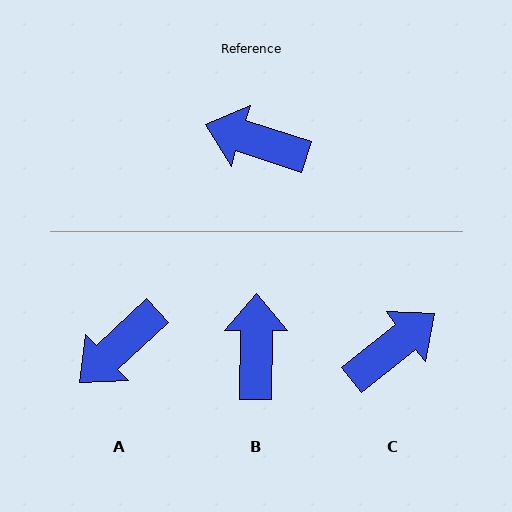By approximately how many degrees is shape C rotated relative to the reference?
Approximately 124 degrees clockwise.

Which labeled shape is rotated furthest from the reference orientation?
C, about 124 degrees away.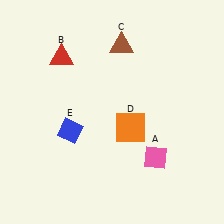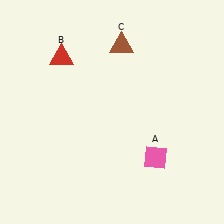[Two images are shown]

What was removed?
The blue diamond (E), the orange square (D) were removed in Image 2.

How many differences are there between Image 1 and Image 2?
There are 2 differences between the two images.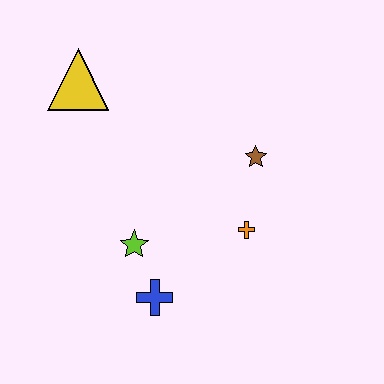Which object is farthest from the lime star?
The yellow triangle is farthest from the lime star.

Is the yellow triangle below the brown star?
No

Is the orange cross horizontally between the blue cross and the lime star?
No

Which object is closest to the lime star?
The blue cross is closest to the lime star.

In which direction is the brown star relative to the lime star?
The brown star is to the right of the lime star.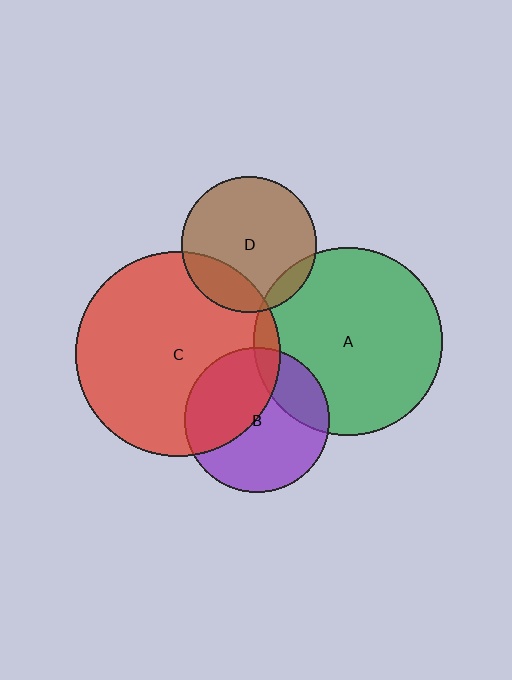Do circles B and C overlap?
Yes.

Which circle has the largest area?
Circle C (red).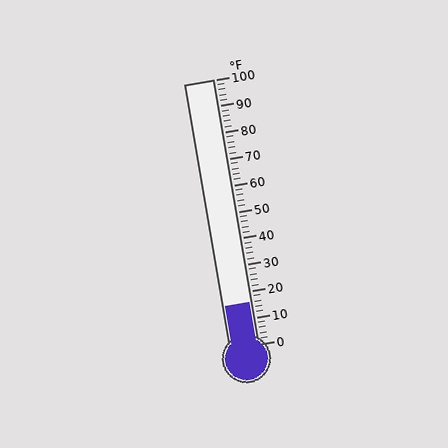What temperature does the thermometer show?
The thermometer shows approximately 16°F.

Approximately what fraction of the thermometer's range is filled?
The thermometer is filled to approximately 15% of its range.